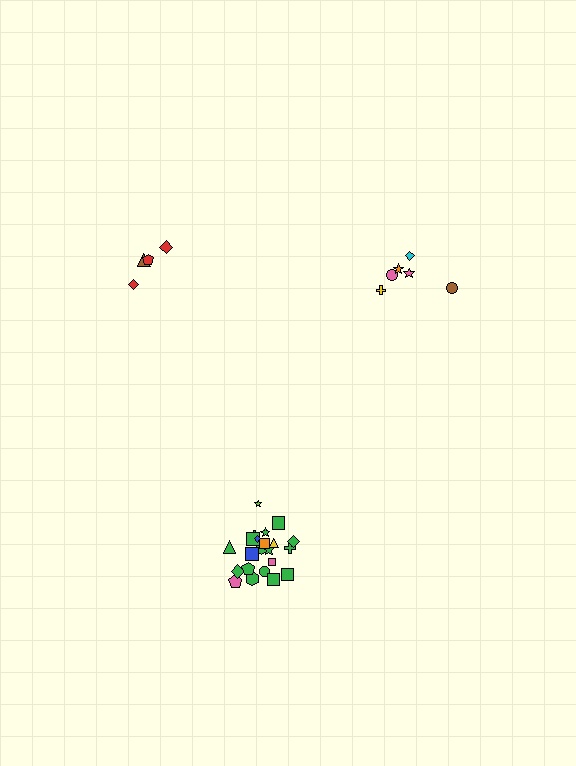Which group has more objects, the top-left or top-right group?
The top-right group.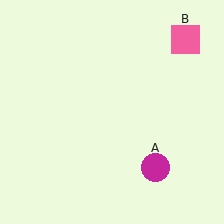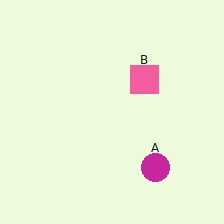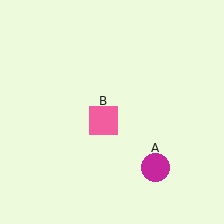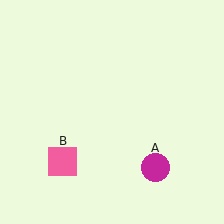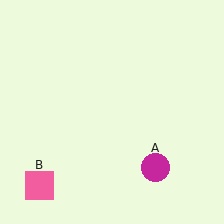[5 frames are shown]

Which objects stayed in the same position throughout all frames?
Magenta circle (object A) remained stationary.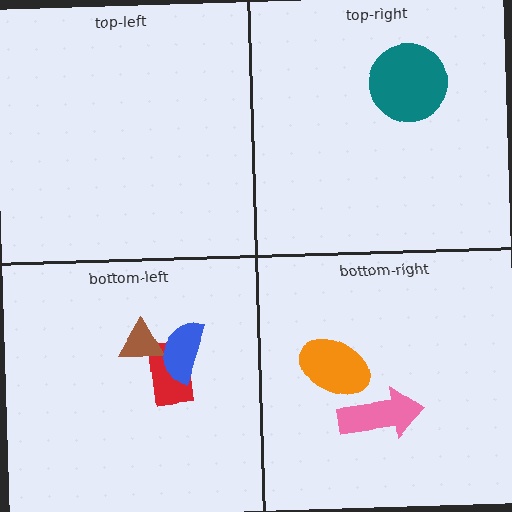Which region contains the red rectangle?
The bottom-left region.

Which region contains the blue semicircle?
The bottom-left region.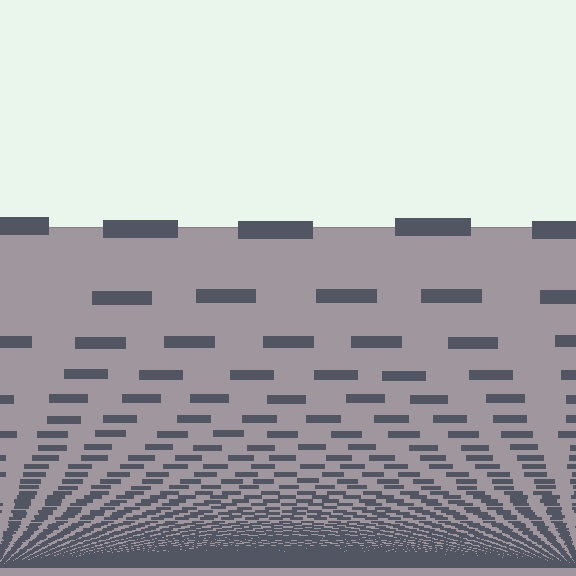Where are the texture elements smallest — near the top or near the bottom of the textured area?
Near the bottom.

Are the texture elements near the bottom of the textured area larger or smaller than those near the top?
Smaller. The gradient is inverted — elements near the bottom are smaller and denser.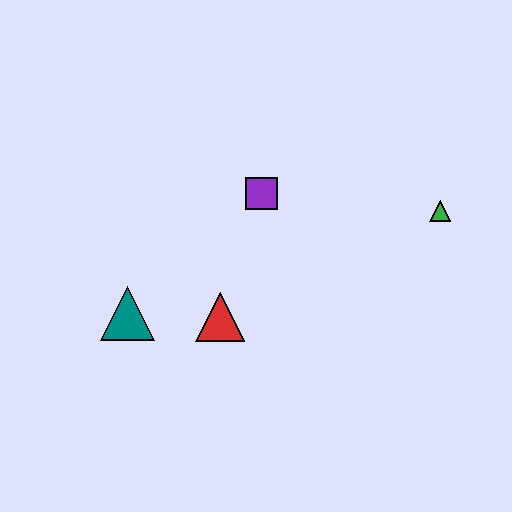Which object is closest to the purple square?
The red triangle is closest to the purple square.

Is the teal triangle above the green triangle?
No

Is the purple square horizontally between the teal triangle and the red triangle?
No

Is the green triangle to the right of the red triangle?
Yes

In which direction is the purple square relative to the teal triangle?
The purple square is to the right of the teal triangle.